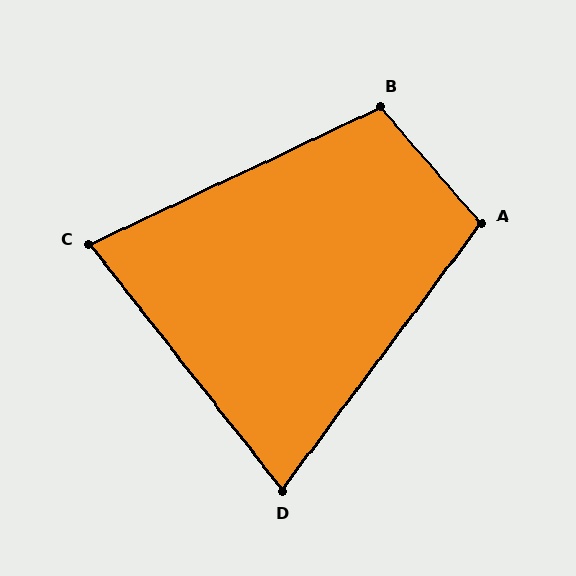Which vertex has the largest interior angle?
B, at approximately 105 degrees.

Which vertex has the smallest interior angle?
D, at approximately 75 degrees.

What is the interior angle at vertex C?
Approximately 77 degrees (acute).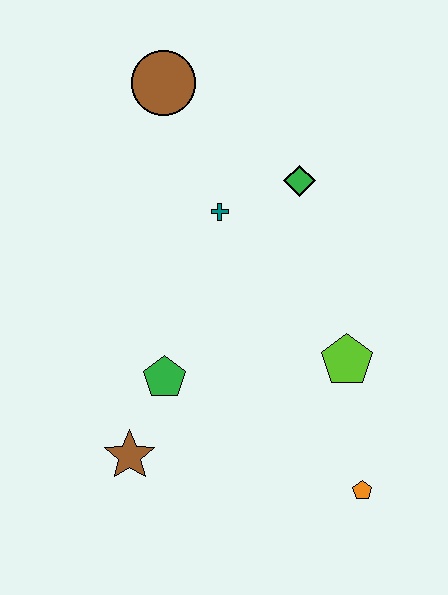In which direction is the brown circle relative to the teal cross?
The brown circle is above the teal cross.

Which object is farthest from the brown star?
The brown circle is farthest from the brown star.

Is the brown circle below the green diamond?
No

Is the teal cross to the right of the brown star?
Yes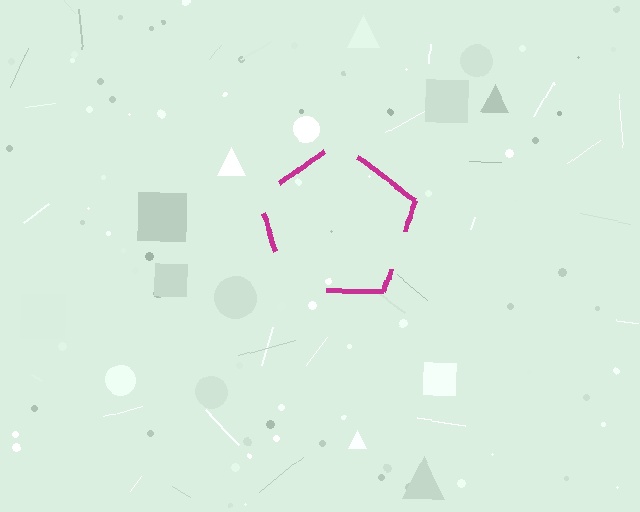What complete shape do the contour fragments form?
The contour fragments form a pentagon.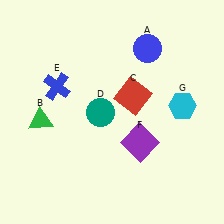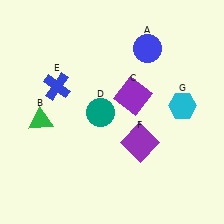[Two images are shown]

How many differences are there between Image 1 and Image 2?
There is 1 difference between the two images.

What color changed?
The square (C) changed from red in Image 1 to purple in Image 2.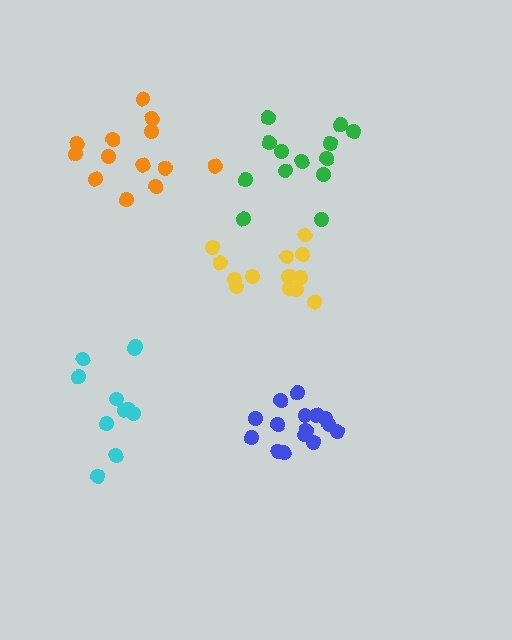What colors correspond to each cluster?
The clusters are colored: yellow, cyan, orange, green, blue.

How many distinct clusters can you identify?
There are 5 distinct clusters.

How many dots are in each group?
Group 1: 13 dots, Group 2: 11 dots, Group 3: 13 dots, Group 4: 13 dots, Group 5: 15 dots (65 total).